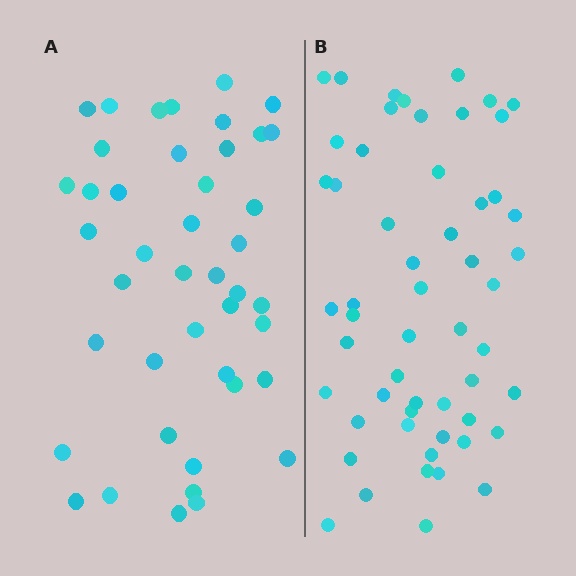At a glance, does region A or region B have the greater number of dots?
Region B (the right region) has more dots.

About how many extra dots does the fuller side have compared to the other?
Region B has roughly 12 or so more dots than region A.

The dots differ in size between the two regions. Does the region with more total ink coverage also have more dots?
No. Region A has more total ink coverage because its dots are larger, but region B actually contains more individual dots. Total area can be misleading — the number of items is what matters here.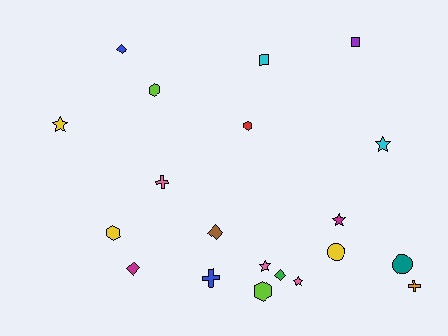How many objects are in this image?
There are 20 objects.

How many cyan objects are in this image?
There are 2 cyan objects.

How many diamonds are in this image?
There are 4 diamonds.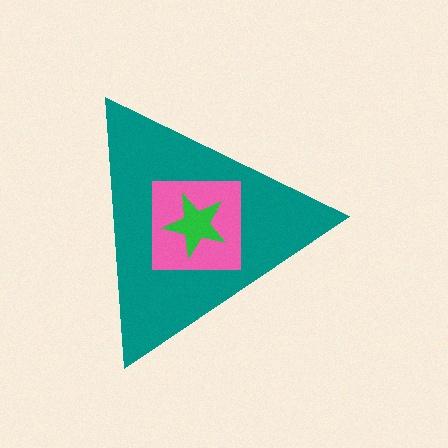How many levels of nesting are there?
3.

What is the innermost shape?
The green star.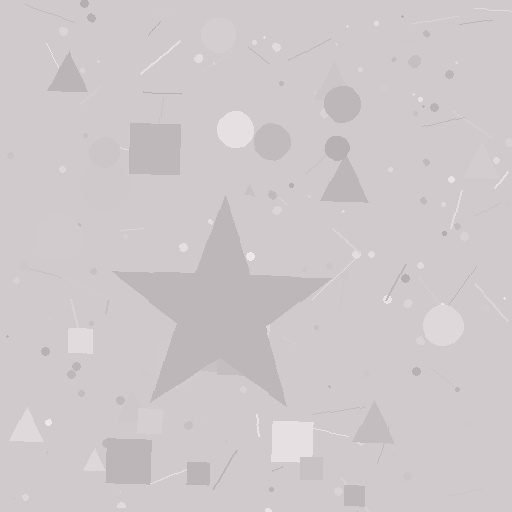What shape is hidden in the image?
A star is hidden in the image.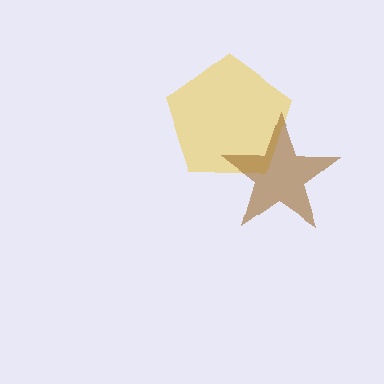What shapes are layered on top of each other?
The layered shapes are: a yellow pentagon, a brown star.